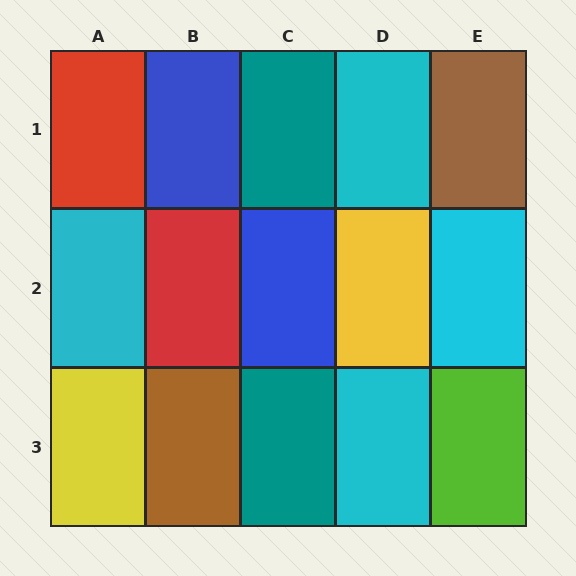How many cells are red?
2 cells are red.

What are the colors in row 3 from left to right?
Yellow, brown, teal, cyan, lime.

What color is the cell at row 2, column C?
Blue.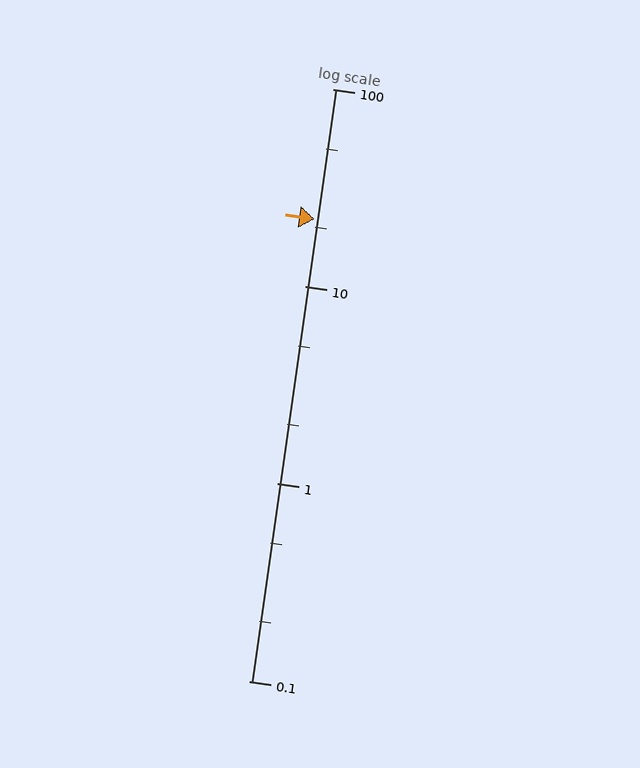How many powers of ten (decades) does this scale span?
The scale spans 3 decades, from 0.1 to 100.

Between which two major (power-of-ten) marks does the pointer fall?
The pointer is between 10 and 100.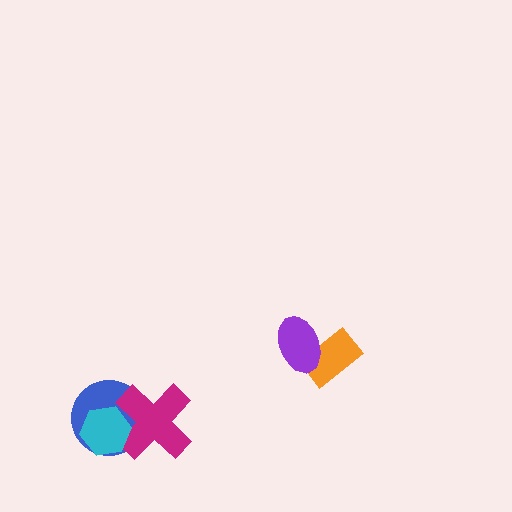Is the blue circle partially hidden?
Yes, it is partially covered by another shape.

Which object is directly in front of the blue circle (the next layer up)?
The magenta cross is directly in front of the blue circle.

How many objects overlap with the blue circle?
2 objects overlap with the blue circle.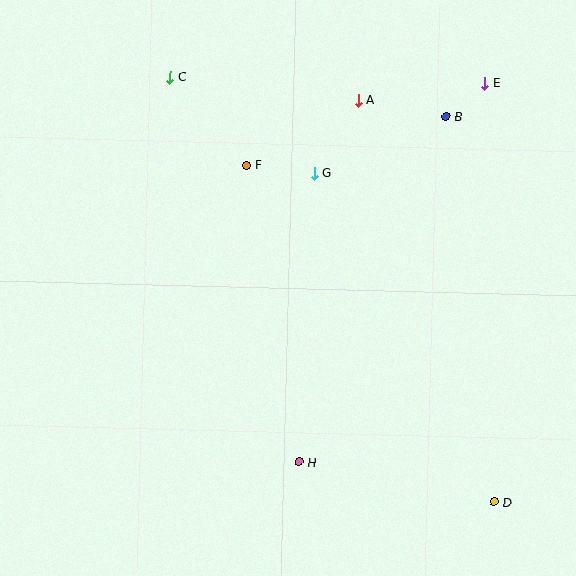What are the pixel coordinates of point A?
Point A is at (358, 100).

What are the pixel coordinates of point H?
Point H is at (299, 462).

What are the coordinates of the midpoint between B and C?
The midpoint between B and C is at (308, 97).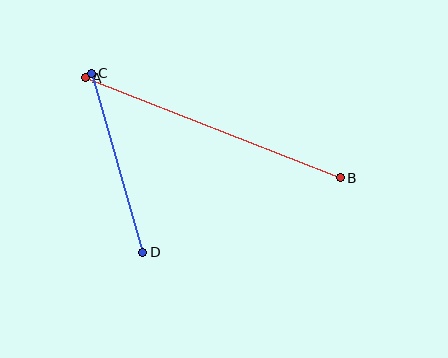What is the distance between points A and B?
The distance is approximately 274 pixels.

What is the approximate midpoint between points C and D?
The midpoint is at approximately (117, 163) pixels.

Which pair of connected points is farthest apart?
Points A and B are farthest apart.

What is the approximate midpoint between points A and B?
The midpoint is at approximately (213, 128) pixels.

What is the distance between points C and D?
The distance is approximately 186 pixels.